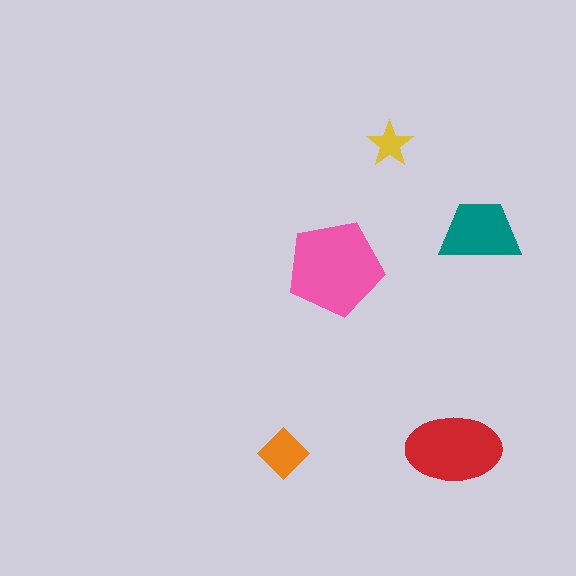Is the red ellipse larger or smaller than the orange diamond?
Larger.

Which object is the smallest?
The yellow star.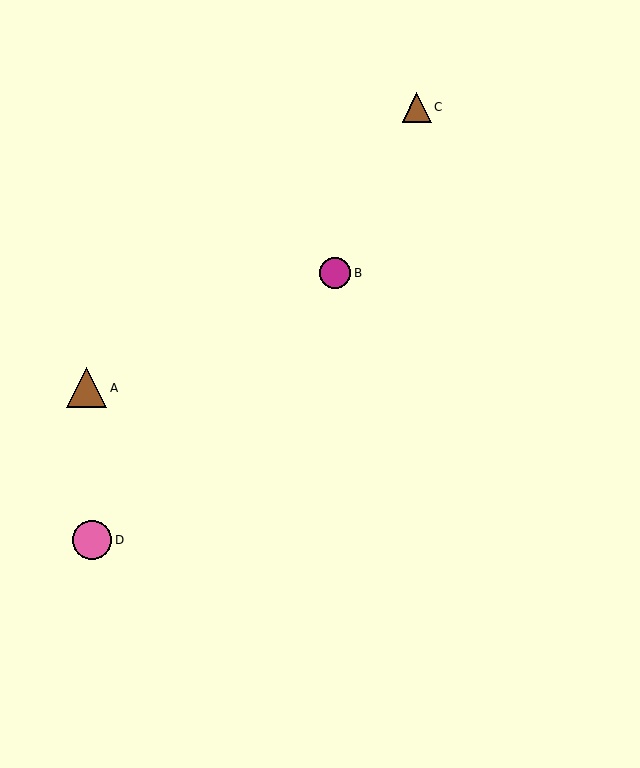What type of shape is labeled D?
Shape D is a pink circle.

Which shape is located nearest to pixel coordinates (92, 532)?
The pink circle (labeled D) at (92, 540) is nearest to that location.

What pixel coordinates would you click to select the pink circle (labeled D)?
Click at (92, 540) to select the pink circle D.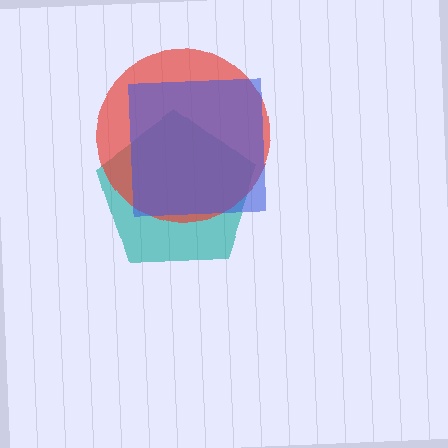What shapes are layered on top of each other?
The layered shapes are: a teal pentagon, a red circle, a blue square.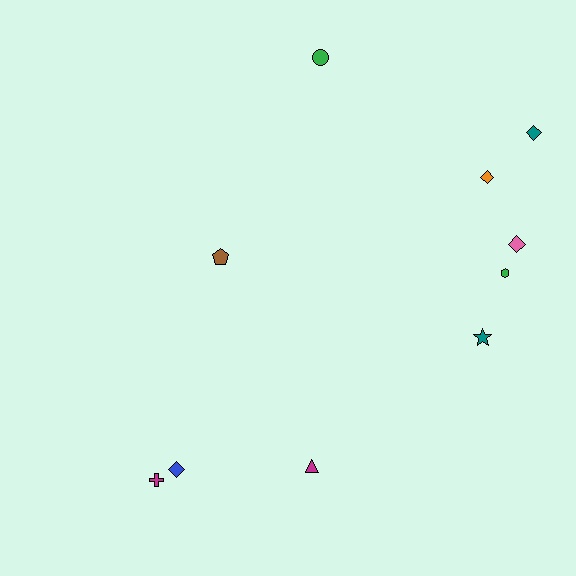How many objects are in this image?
There are 10 objects.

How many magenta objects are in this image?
There are 2 magenta objects.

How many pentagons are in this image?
There is 1 pentagon.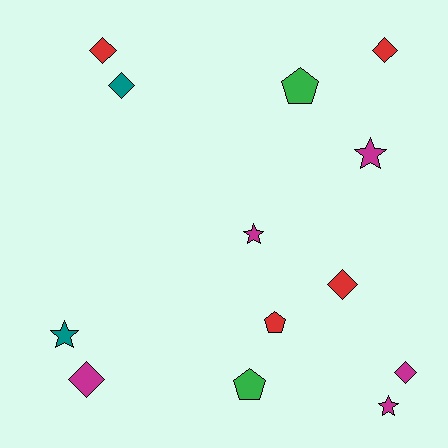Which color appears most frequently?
Magenta, with 5 objects.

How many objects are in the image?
There are 13 objects.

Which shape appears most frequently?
Diamond, with 6 objects.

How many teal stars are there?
There is 1 teal star.